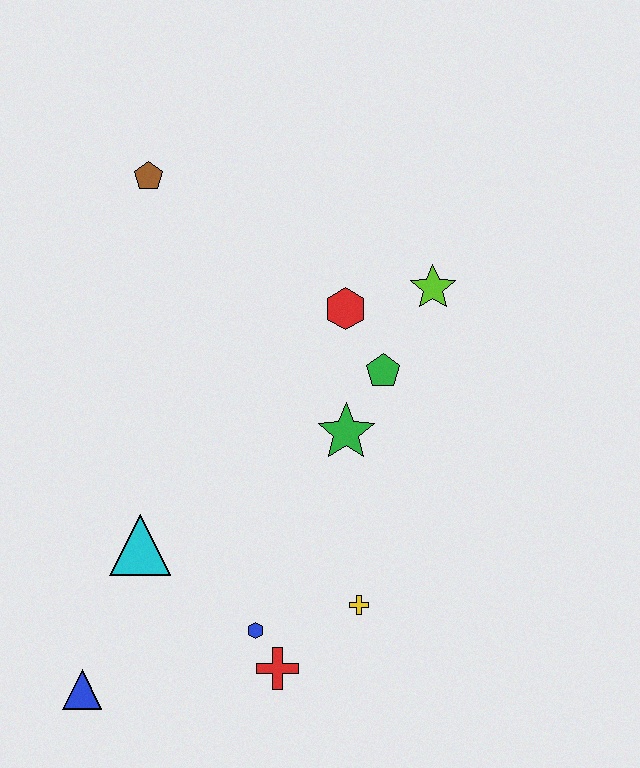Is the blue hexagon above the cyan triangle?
No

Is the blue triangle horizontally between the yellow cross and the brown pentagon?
No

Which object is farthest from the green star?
The blue triangle is farthest from the green star.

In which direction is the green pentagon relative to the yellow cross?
The green pentagon is above the yellow cross.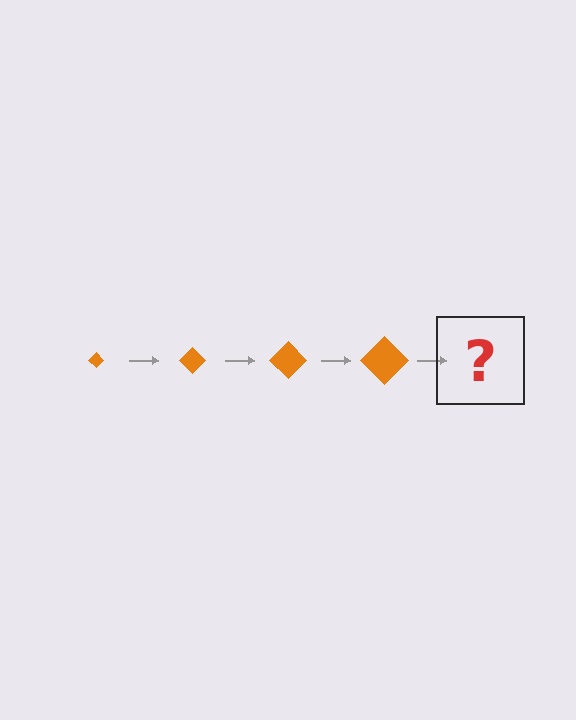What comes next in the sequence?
The next element should be an orange diamond, larger than the previous one.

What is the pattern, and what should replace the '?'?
The pattern is that the diamond gets progressively larger each step. The '?' should be an orange diamond, larger than the previous one.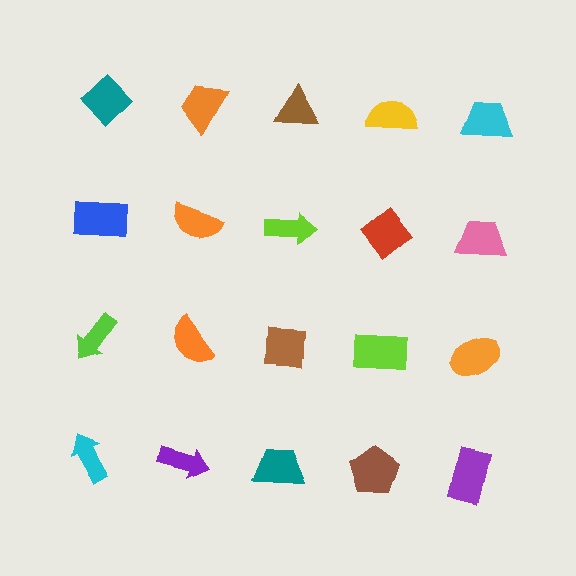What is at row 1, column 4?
A yellow semicircle.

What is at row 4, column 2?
A purple arrow.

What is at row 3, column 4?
A lime rectangle.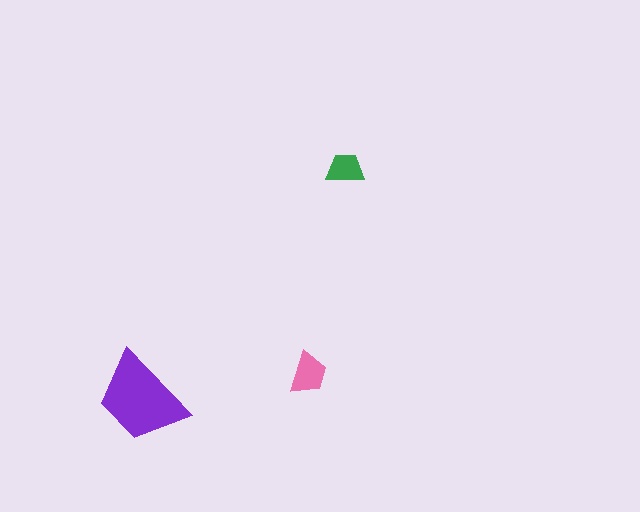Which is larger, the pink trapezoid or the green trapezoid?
The pink one.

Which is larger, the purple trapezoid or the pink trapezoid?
The purple one.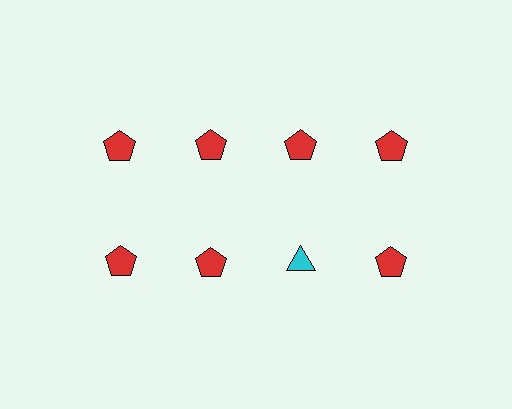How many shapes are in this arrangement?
There are 8 shapes arranged in a grid pattern.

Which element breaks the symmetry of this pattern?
The cyan triangle in the second row, center column breaks the symmetry. All other shapes are red pentagons.